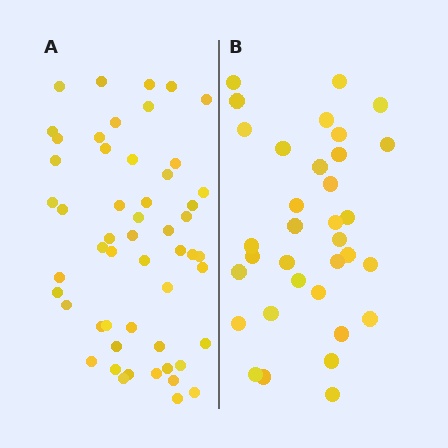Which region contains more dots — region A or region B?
Region A (the left region) has more dots.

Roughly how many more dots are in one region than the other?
Region A has approximately 20 more dots than region B.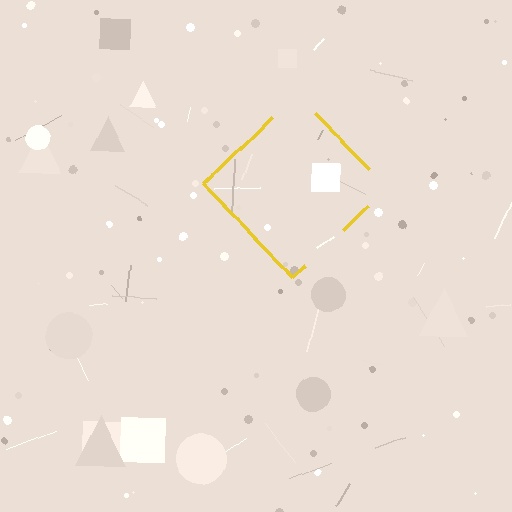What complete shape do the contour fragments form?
The contour fragments form a diamond.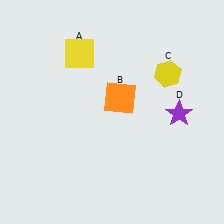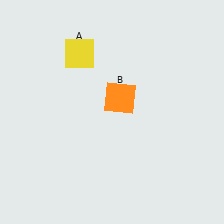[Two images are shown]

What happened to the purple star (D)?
The purple star (D) was removed in Image 2. It was in the bottom-right area of Image 1.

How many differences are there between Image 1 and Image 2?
There are 2 differences between the two images.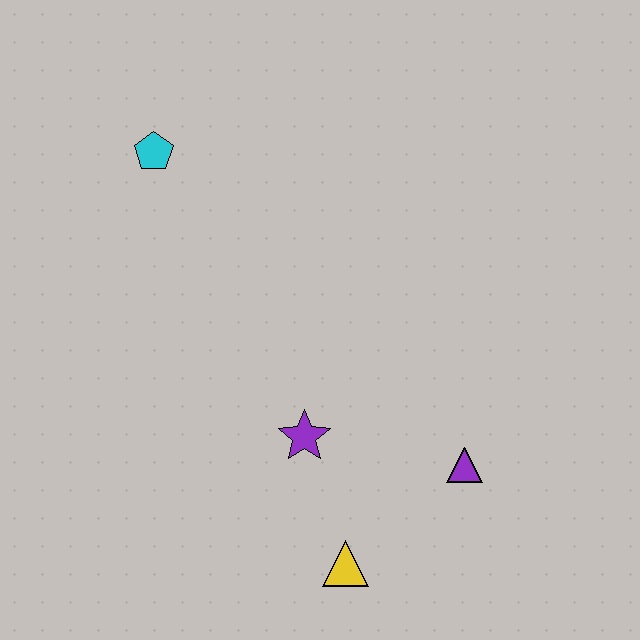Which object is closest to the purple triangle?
The yellow triangle is closest to the purple triangle.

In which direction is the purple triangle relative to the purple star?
The purple triangle is to the right of the purple star.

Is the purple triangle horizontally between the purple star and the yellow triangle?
No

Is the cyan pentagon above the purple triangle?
Yes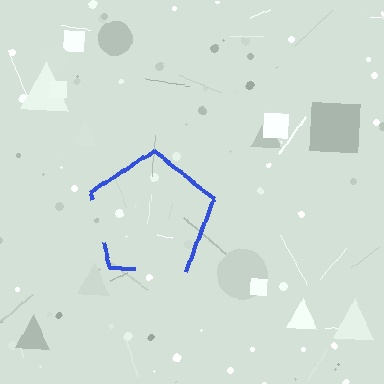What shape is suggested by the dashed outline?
The dashed outline suggests a pentagon.